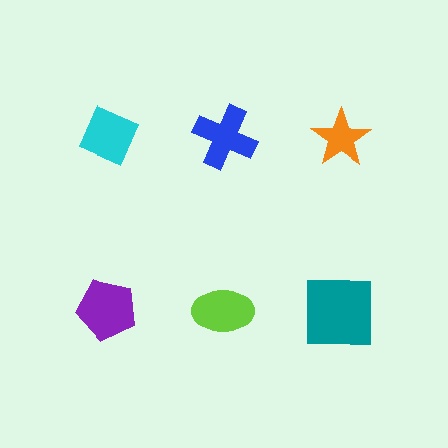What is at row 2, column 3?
A teal square.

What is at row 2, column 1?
A purple pentagon.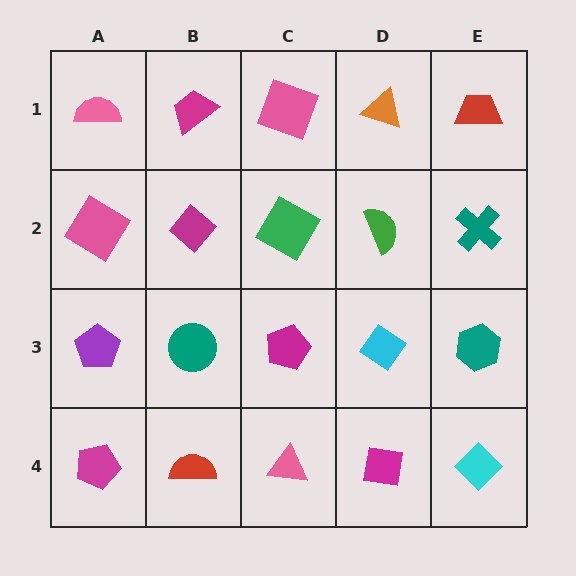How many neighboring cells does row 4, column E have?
2.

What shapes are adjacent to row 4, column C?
A magenta pentagon (row 3, column C), a red semicircle (row 4, column B), a magenta square (row 4, column D).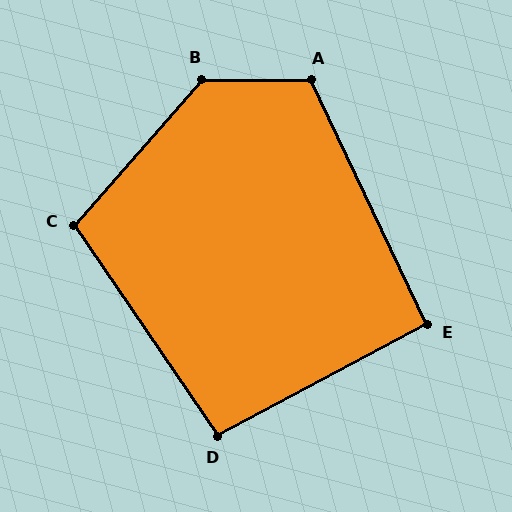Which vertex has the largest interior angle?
B, at approximately 131 degrees.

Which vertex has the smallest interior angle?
E, at approximately 93 degrees.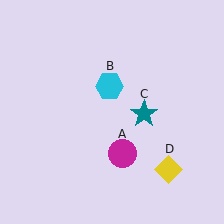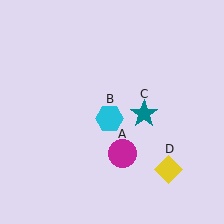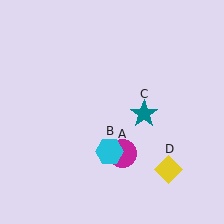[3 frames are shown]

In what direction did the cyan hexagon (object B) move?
The cyan hexagon (object B) moved down.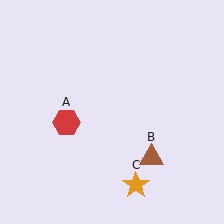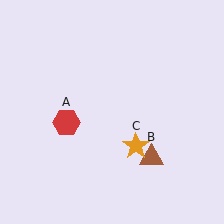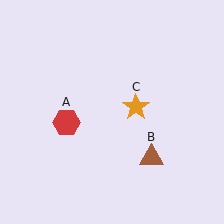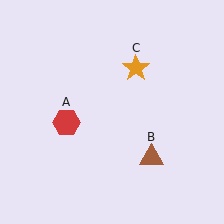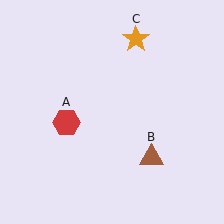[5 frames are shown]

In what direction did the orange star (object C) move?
The orange star (object C) moved up.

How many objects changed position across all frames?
1 object changed position: orange star (object C).